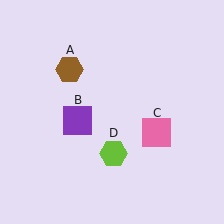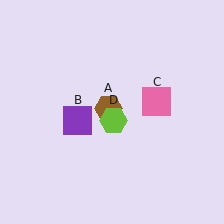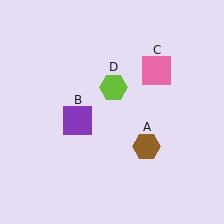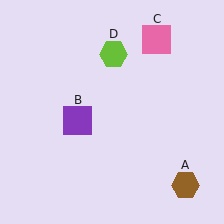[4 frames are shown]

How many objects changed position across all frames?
3 objects changed position: brown hexagon (object A), pink square (object C), lime hexagon (object D).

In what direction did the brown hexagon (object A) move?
The brown hexagon (object A) moved down and to the right.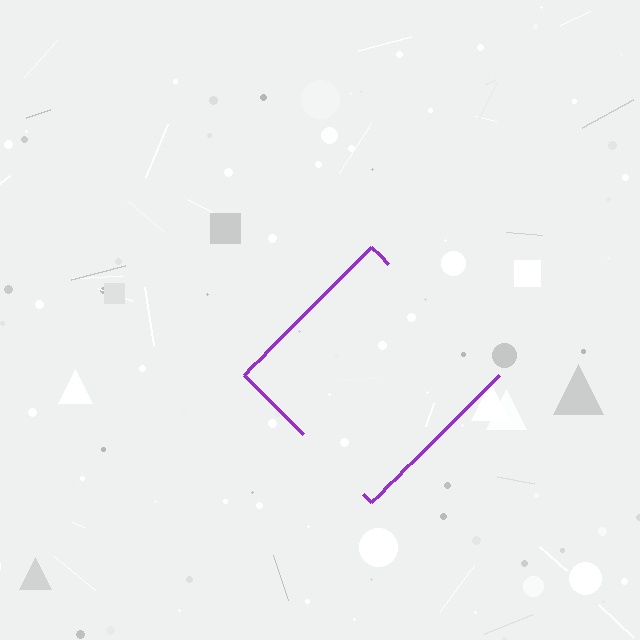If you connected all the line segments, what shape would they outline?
They would outline a diamond.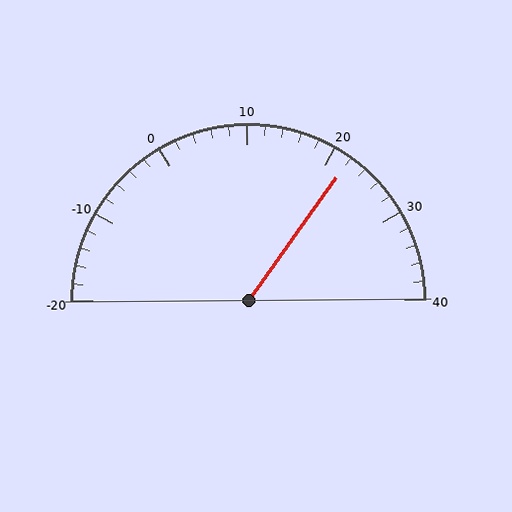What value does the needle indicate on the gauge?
The needle indicates approximately 22.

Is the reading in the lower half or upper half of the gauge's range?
The reading is in the upper half of the range (-20 to 40).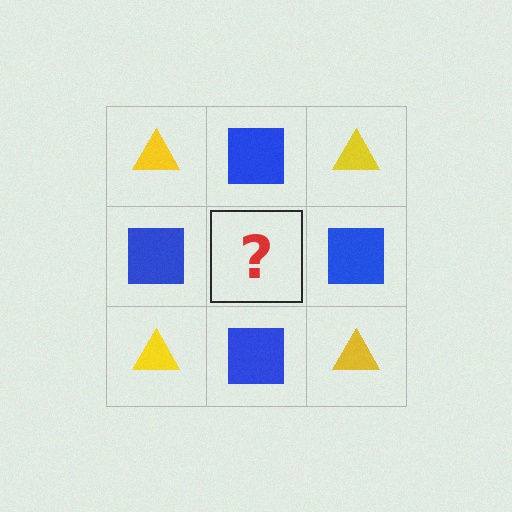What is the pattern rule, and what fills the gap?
The rule is that it alternates yellow triangle and blue square in a checkerboard pattern. The gap should be filled with a yellow triangle.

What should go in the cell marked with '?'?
The missing cell should contain a yellow triangle.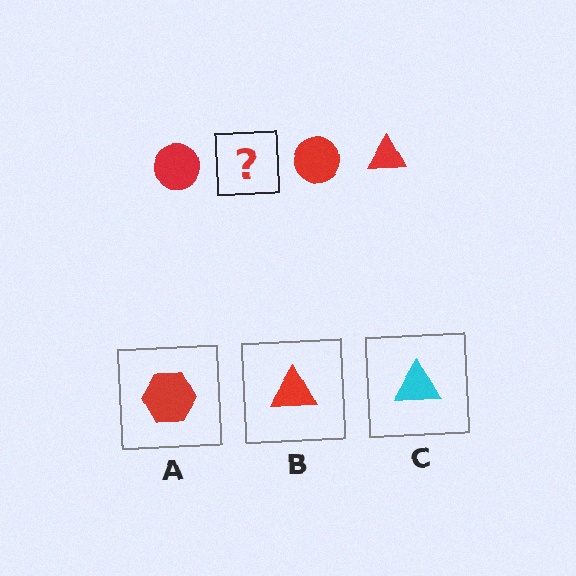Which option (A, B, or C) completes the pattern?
B.